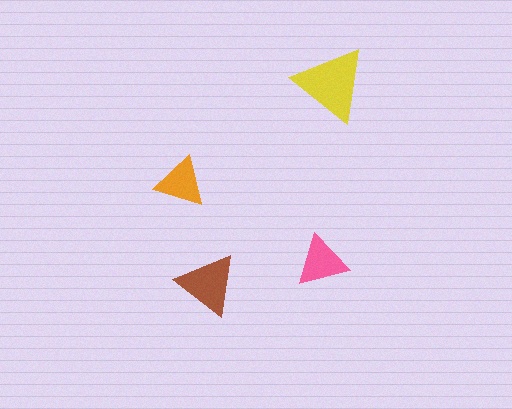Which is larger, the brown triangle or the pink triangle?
The brown one.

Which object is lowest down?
The brown triangle is bottommost.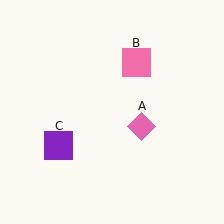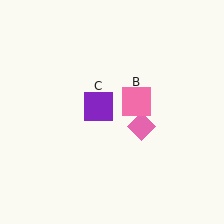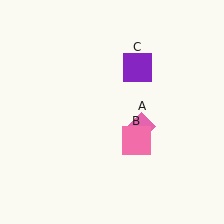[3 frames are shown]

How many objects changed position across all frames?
2 objects changed position: pink square (object B), purple square (object C).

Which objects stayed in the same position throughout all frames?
Pink diamond (object A) remained stationary.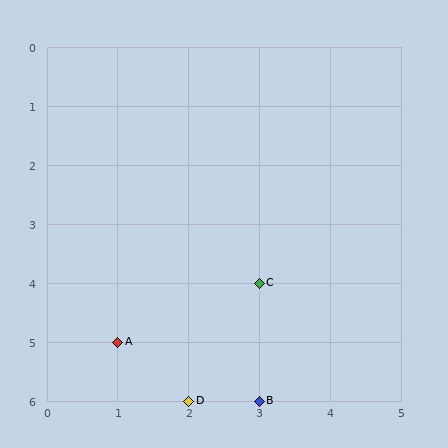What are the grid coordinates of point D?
Point D is at grid coordinates (2, 6).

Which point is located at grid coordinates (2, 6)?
Point D is at (2, 6).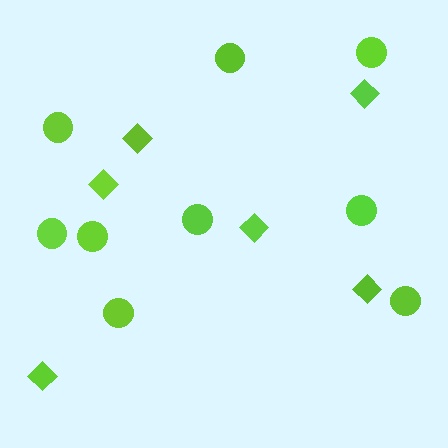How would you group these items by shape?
There are 2 groups: one group of diamonds (6) and one group of circles (9).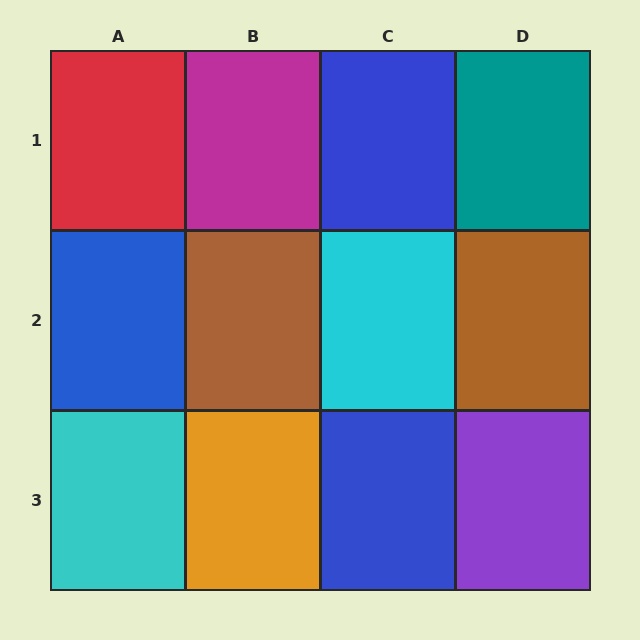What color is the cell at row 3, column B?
Orange.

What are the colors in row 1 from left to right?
Red, magenta, blue, teal.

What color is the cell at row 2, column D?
Brown.